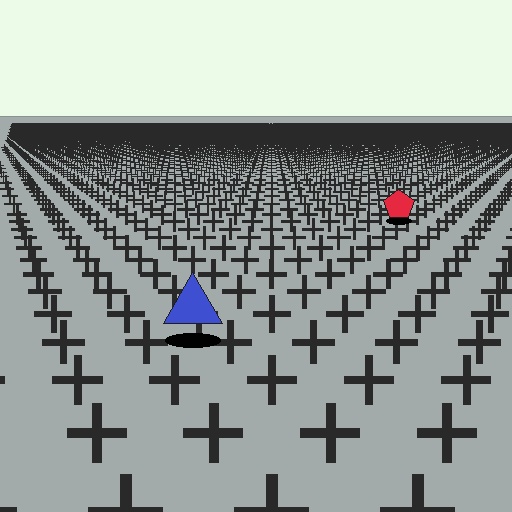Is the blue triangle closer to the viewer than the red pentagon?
Yes. The blue triangle is closer — you can tell from the texture gradient: the ground texture is coarser near it.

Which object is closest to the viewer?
The blue triangle is closest. The texture marks near it are larger and more spread out.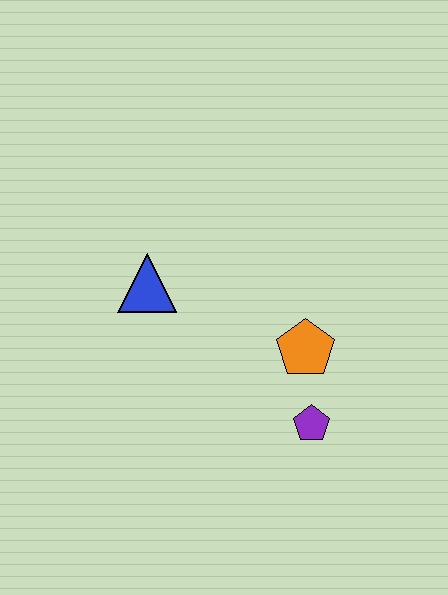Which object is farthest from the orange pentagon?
The blue triangle is farthest from the orange pentagon.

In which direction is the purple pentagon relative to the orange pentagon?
The purple pentagon is below the orange pentagon.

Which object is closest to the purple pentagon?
The orange pentagon is closest to the purple pentagon.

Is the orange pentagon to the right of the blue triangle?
Yes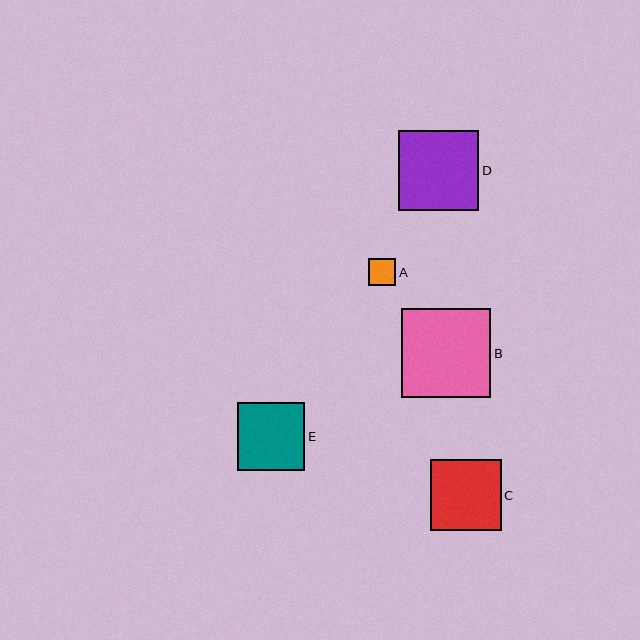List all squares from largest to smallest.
From largest to smallest: B, D, C, E, A.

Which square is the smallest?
Square A is the smallest with a size of approximately 27 pixels.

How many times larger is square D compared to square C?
Square D is approximately 1.1 times the size of square C.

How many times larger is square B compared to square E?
Square B is approximately 1.3 times the size of square E.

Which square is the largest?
Square B is the largest with a size of approximately 89 pixels.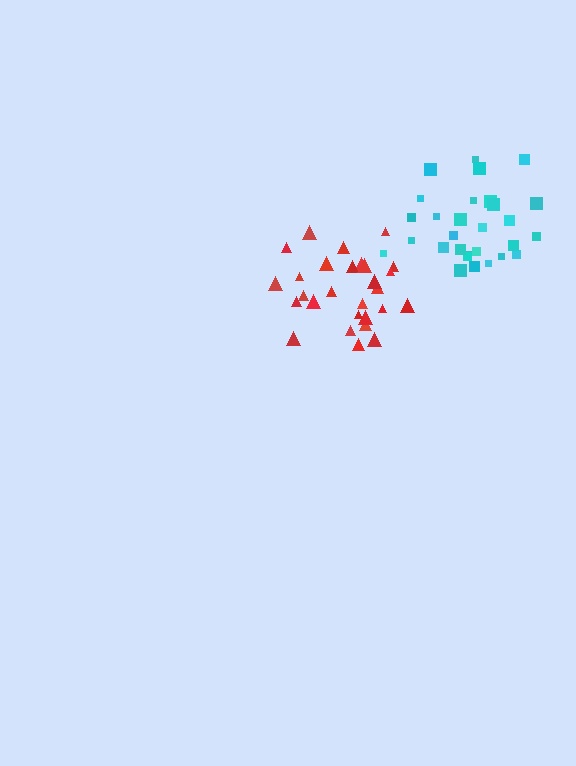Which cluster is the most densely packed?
Red.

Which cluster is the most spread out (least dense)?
Cyan.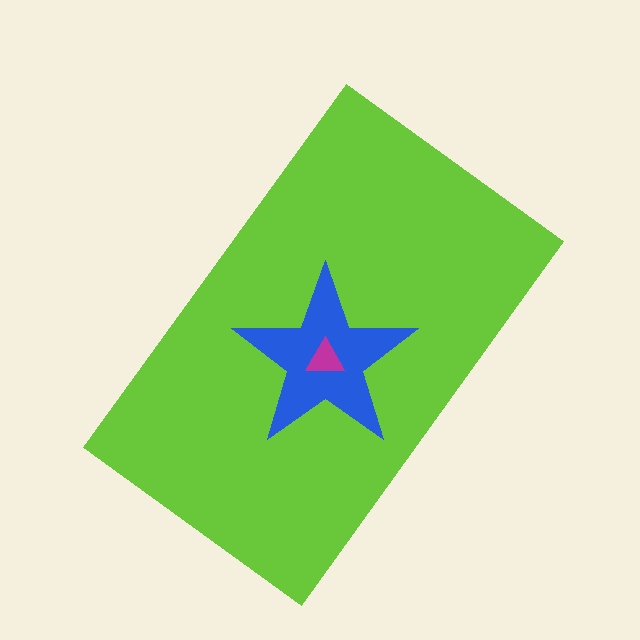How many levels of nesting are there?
3.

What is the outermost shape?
The lime rectangle.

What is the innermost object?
The magenta triangle.